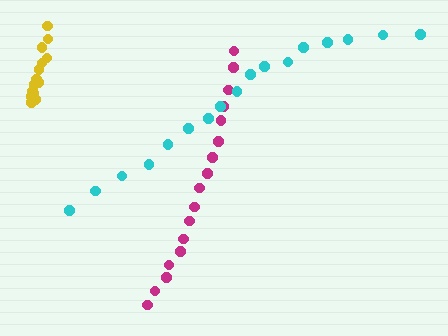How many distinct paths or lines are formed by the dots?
There are 3 distinct paths.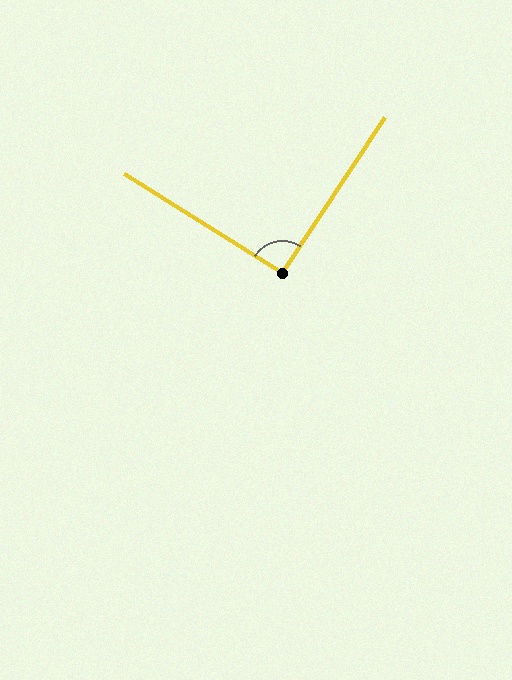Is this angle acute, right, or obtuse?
It is approximately a right angle.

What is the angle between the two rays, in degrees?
Approximately 91 degrees.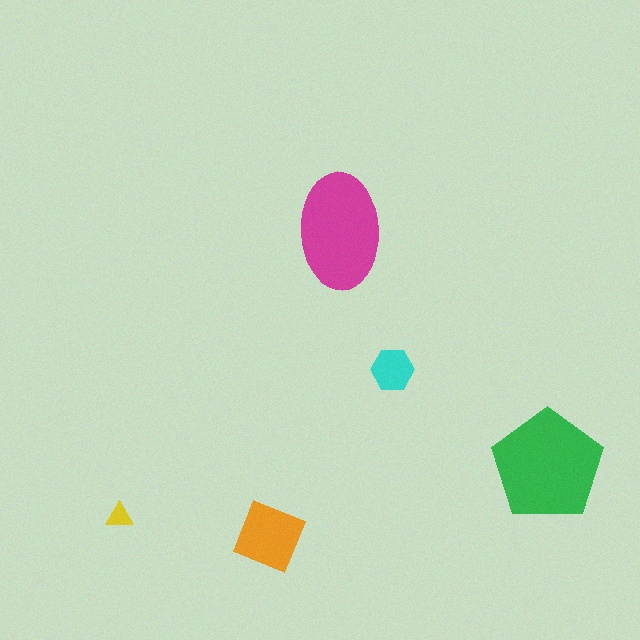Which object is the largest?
The green pentagon.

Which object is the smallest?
The yellow triangle.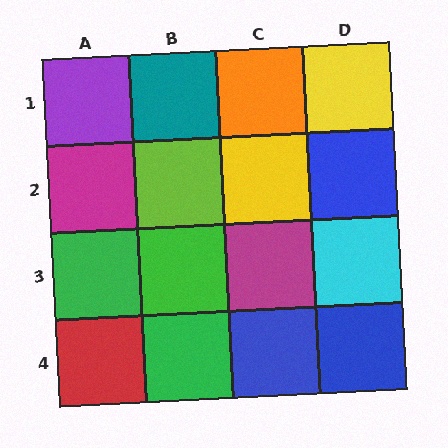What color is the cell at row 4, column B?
Green.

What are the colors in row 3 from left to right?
Green, green, magenta, cyan.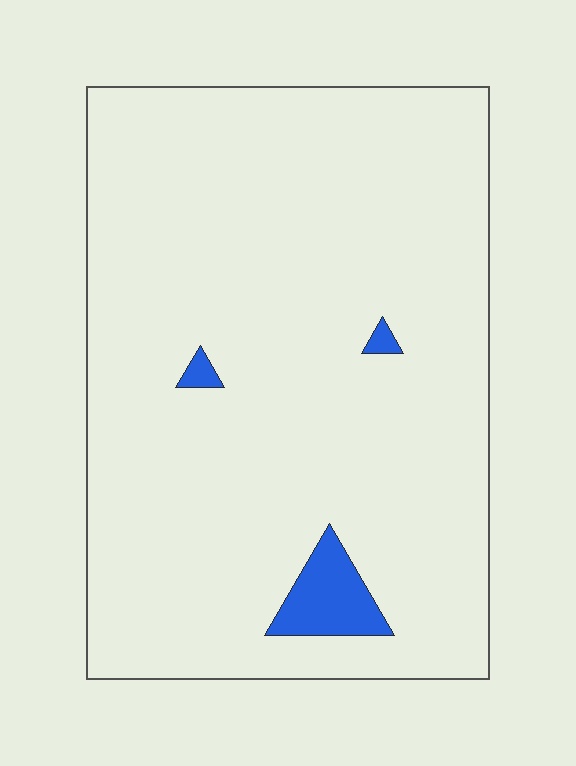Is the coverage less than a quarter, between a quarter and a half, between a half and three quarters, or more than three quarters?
Less than a quarter.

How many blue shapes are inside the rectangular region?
3.